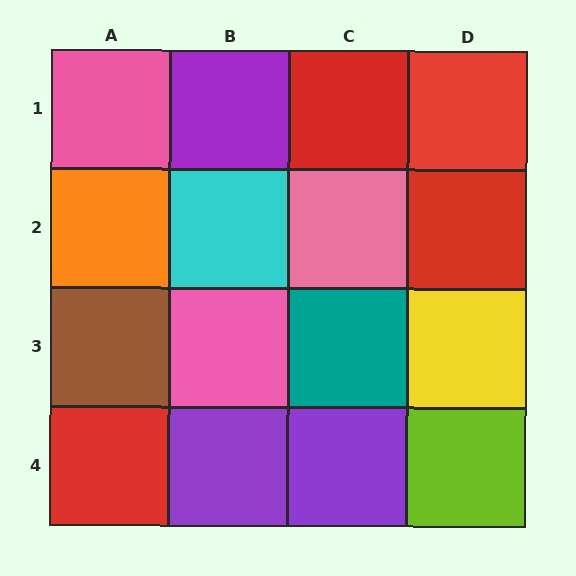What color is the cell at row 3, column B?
Pink.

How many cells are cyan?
1 cell is cyan.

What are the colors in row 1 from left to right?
Pink, purple, red, red.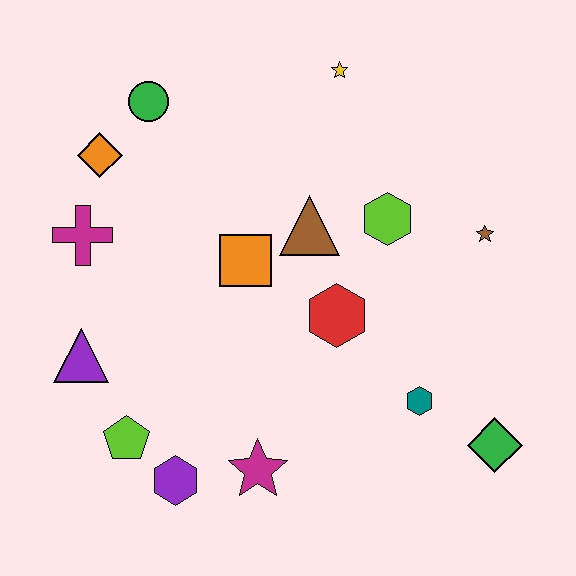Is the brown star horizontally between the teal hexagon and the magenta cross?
No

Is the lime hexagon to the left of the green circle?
No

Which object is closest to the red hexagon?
The brown triangle is closest to the red hexagon.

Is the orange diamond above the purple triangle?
Yes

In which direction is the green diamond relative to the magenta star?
The green diamond is to the right of the magenta star.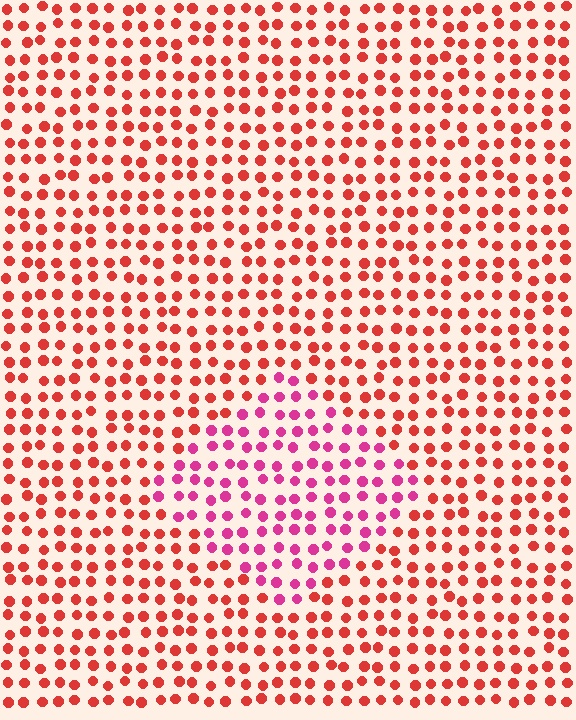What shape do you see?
I see a diamond.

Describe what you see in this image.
The image is filled with small red elements in a uniform arrangement. A diamond-shaped region is visible where the elements are tinted to a slightly different hue, forming a subtle color boundary.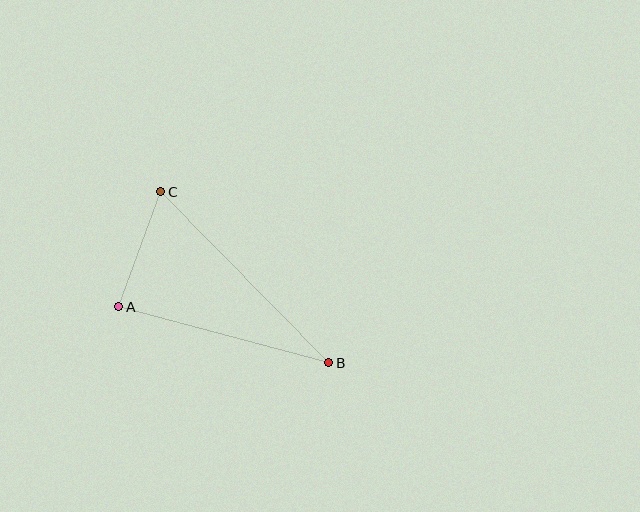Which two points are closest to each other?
Points A and C are closest to each other.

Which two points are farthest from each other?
Points B and C are farthest from each other.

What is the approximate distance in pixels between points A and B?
The distance between A and B is approximately 217 pixels.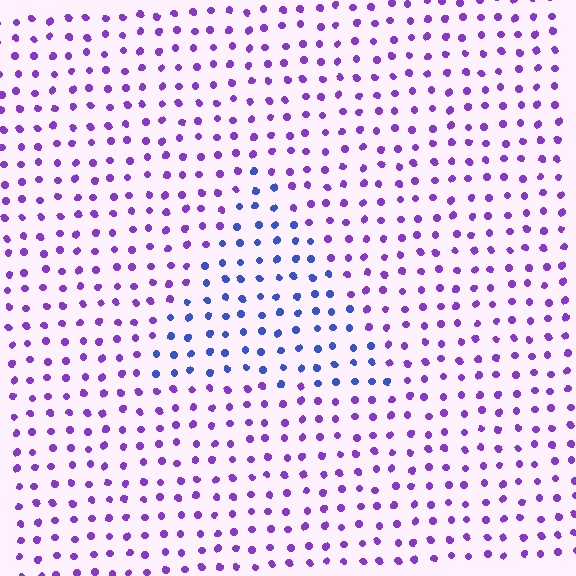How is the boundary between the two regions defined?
The boundary is defined purely by a slight shift in hue (about 46 degrees). Spacing, size, and orientation are identical on both sides.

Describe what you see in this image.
The image is filled with small purple elements in a uniform arrangement. A triangle-shaped region is visible where the elements are tinted to a slightly different hue, forming a subtle color boundary.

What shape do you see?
I see a triangle.